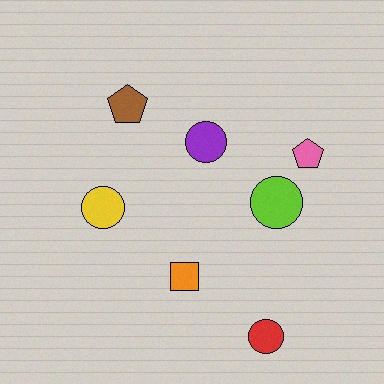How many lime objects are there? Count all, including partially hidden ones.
There is 1 lime object.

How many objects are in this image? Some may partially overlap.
There are 7 objects.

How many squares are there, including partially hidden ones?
There is 1 square.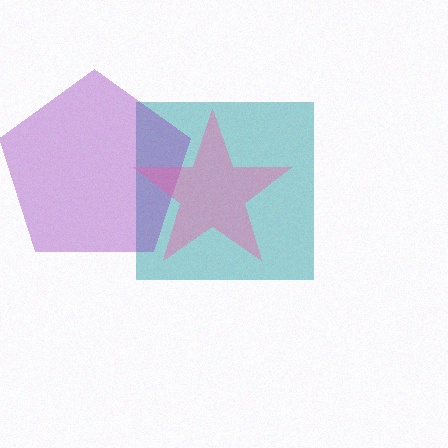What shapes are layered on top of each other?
The layered shapes are: a teal square, a purple pentagon, a pink star.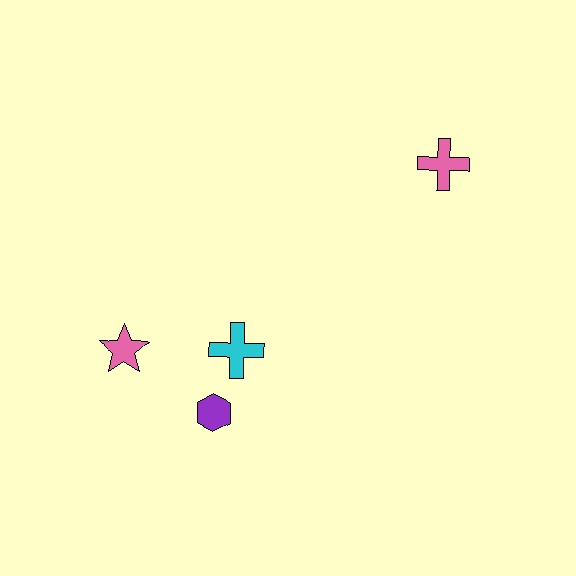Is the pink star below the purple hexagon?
No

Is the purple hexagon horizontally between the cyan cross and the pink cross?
No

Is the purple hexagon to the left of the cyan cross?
Yes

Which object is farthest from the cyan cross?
The pink cross is farthest from the cyan cross.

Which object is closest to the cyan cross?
The purple hexagon is closest to the cyan cross.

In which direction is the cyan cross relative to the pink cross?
The cyan cross is to the left of the pink cross.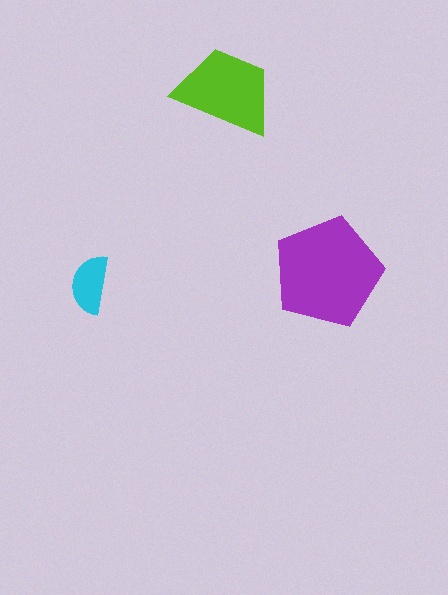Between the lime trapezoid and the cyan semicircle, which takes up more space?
The lime trapezoid.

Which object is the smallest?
The cyan semicircle.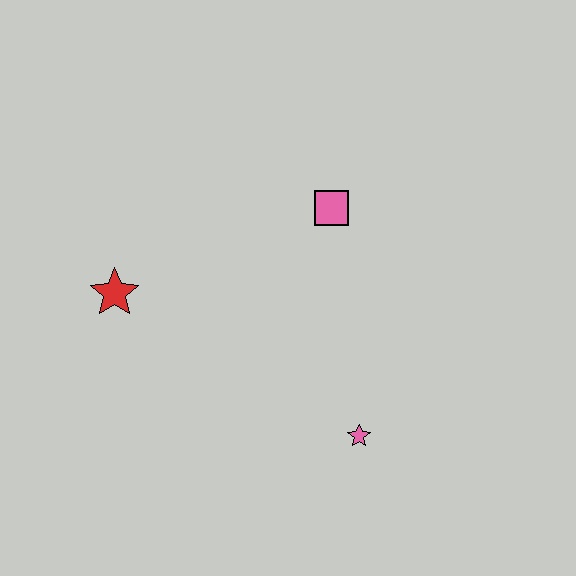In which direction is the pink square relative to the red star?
The pink square is to the right of the red star.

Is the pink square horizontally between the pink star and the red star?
Yes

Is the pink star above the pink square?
No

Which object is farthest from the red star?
The pink star is farthest from the red star.